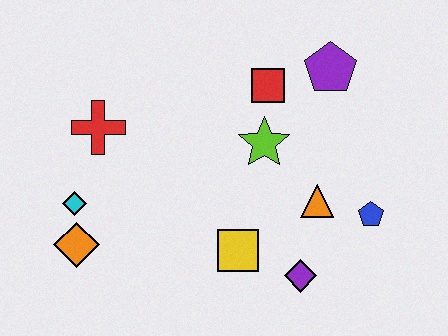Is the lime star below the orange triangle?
No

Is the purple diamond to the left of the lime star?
No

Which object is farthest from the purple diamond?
The red cross is farthest from the purple diamond.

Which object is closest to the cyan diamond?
The orange diamond is closest to the cyan diamond.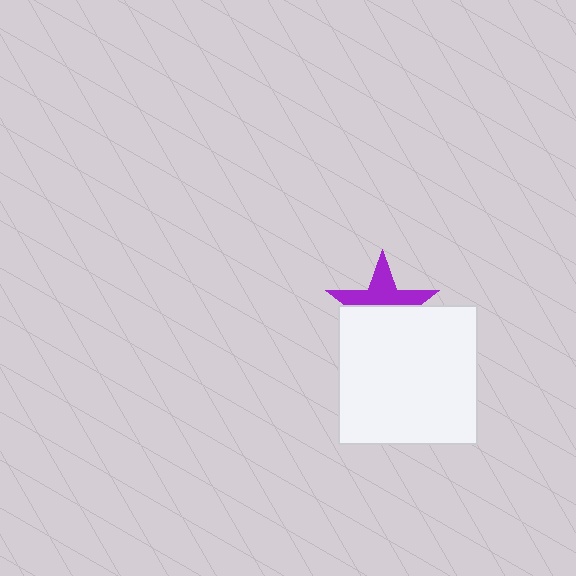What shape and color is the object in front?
The object in front is a white square.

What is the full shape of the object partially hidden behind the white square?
The partially hidden object is a purple star.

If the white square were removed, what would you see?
You would see the complete purple star.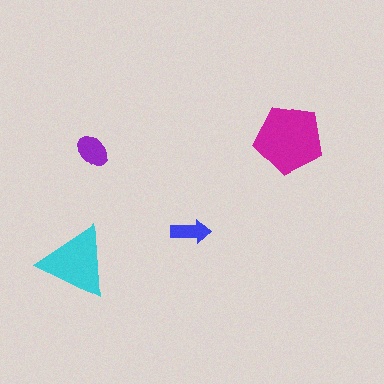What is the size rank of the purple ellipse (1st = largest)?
3rd.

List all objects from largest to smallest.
The magenta pentagon, the cyan triangle, the purple ellipse, the blue arrow.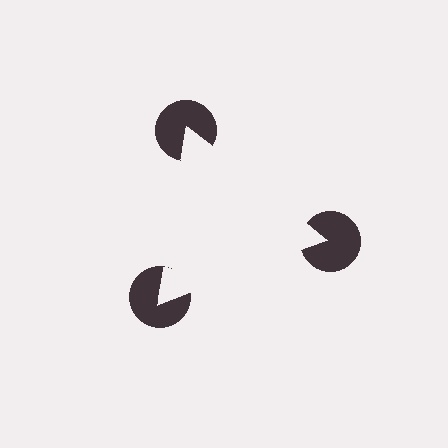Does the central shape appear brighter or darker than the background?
It typically appears slightly brighter than the background, even though no actual brightness change is drawn.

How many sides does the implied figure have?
3 sides.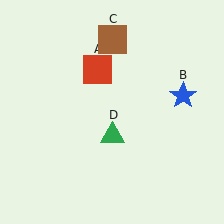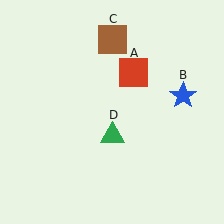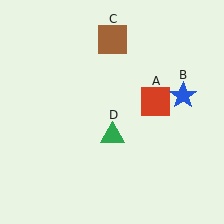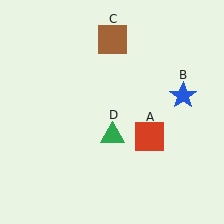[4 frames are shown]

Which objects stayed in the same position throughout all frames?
Blue star (object B) and brown square (object C) and green triangle (object D) remained stationary.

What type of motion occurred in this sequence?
The red square (object A) rotated clockwise around the center of the scene.